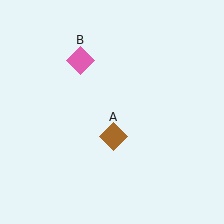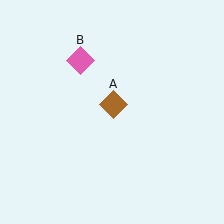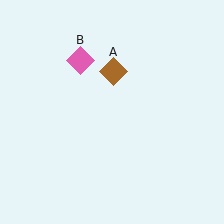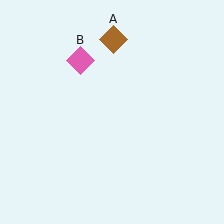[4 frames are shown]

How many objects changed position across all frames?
1 object changed position: brown diamond (object A).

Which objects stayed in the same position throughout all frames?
Pink diamond (object B) remained stationary.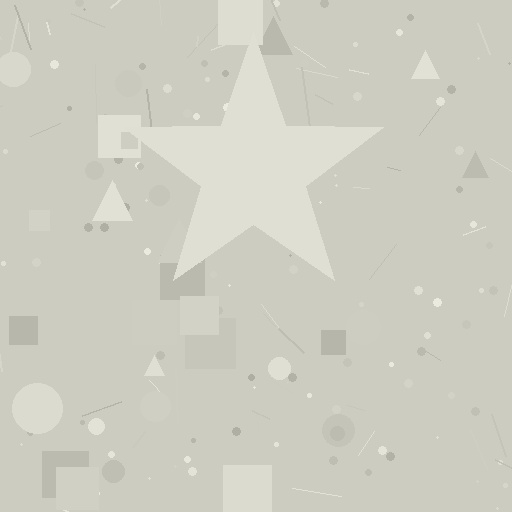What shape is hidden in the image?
A star is hidden in the image.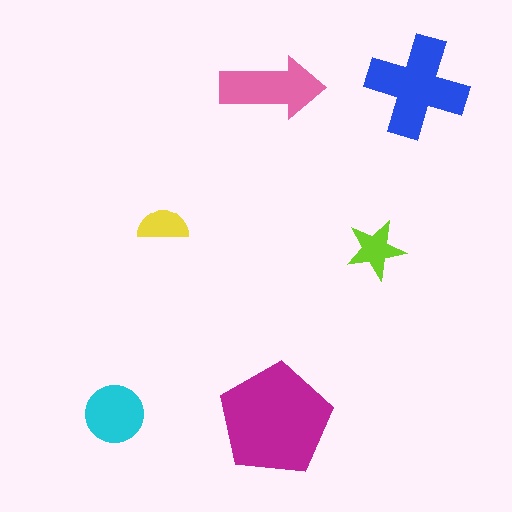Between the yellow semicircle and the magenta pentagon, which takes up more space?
The magenta pentagon.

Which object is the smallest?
The yellow semicircle.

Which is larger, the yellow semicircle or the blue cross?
The blue cross.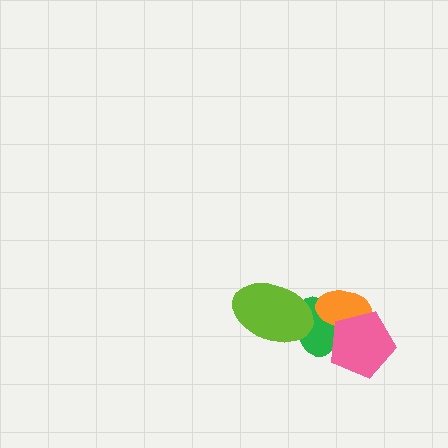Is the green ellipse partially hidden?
Yes, it is partially covered by another shape.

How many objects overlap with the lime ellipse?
1 object overlaps with the lime ellipse.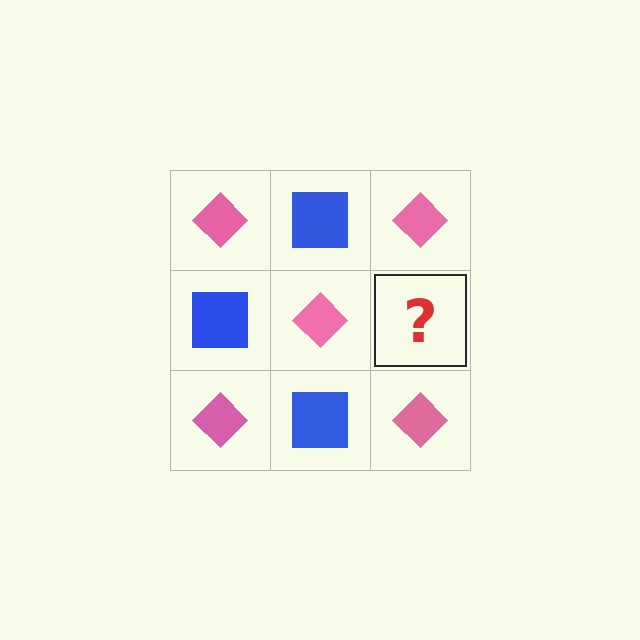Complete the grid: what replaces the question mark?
The question mark should be replaced with a blue square.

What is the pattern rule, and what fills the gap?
The rule is that it alternates pink diamond and blue square in a checkerboard pattern. The gap should be filled with a blue square.